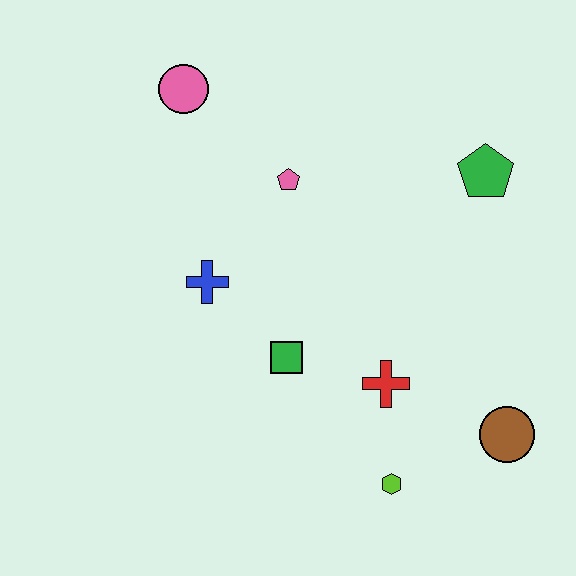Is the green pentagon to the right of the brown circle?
No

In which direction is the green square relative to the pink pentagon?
The green square is below the pink pentagon.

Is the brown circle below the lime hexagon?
No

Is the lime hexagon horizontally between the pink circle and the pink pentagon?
No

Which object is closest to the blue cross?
The green square is closest to the blue cross.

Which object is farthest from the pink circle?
The brown circle is farthest from the pink circle.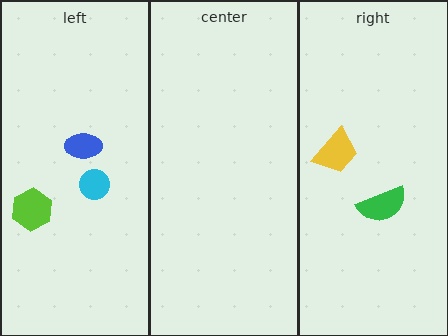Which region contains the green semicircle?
The right region.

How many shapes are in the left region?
3.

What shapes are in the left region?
The lime hexagon, the cyan circle, the blue ellipse.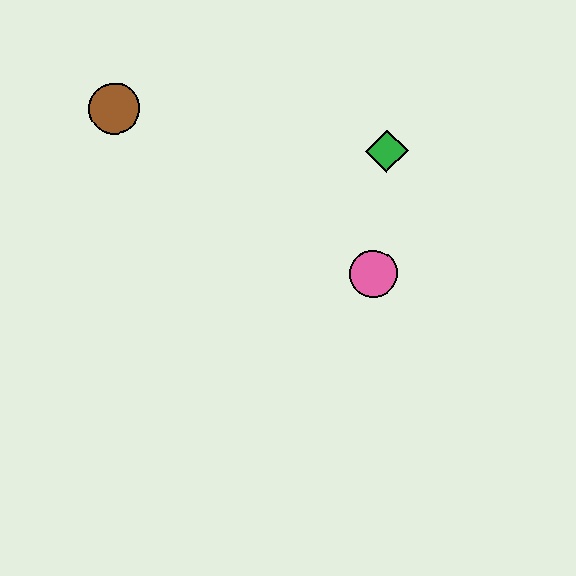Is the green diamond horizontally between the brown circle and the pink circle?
No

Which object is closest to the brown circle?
The green diamond is closest to the brown circle.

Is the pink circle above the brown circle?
No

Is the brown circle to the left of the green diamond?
Yes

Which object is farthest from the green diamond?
The brown circle is farthest from the green diamond.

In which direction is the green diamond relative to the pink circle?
The green diamond is above the pink circle.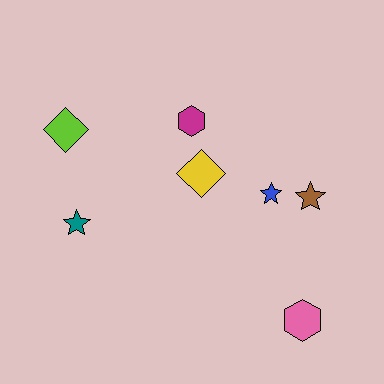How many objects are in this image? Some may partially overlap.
There are 7 objects.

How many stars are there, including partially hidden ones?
There are 3 stars.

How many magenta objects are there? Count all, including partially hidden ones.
There is 1 magenta object.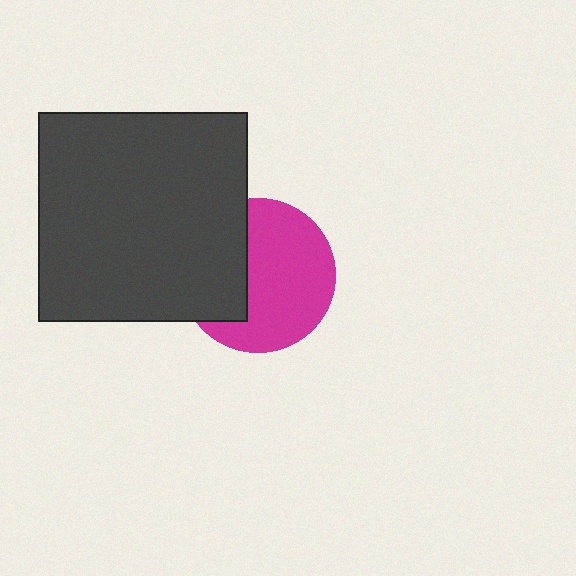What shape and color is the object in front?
The object in front is a dark gray square.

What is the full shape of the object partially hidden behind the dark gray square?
The partially hidden object is a magenta circle.